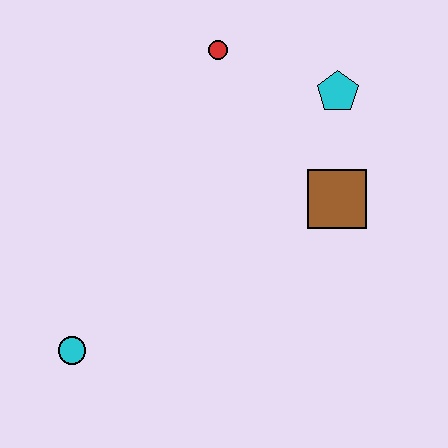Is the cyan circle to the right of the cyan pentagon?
No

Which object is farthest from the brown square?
The cyan circle is farthest from the brown square.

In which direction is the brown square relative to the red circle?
The brown square is below the red circle.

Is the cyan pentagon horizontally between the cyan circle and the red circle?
No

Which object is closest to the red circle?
The cyan pentagon is closest to the red circle.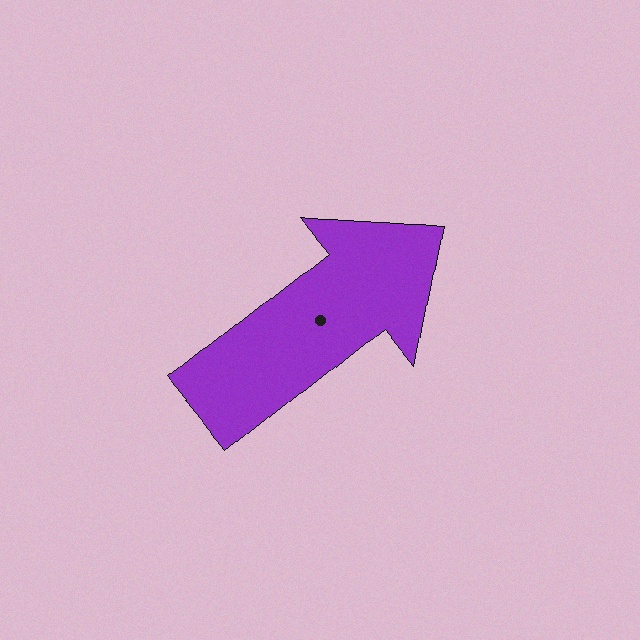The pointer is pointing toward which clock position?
Roughly 2 o'clock.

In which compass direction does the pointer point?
Northeast.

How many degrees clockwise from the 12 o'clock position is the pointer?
Approximately 51 degrees.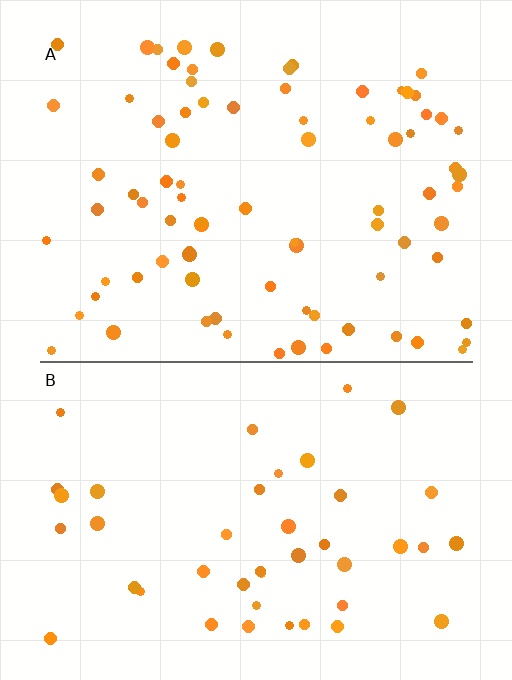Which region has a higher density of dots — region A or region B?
A (the top).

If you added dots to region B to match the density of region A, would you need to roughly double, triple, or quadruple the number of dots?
Approximately double.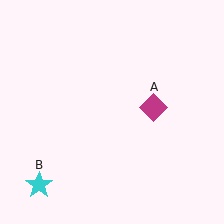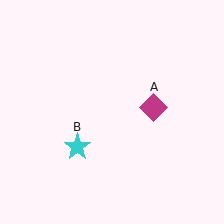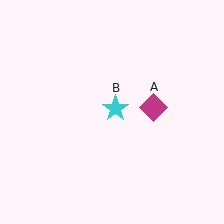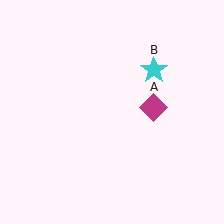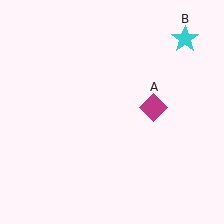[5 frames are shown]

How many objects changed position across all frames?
1 object changed position: cyan star (object B).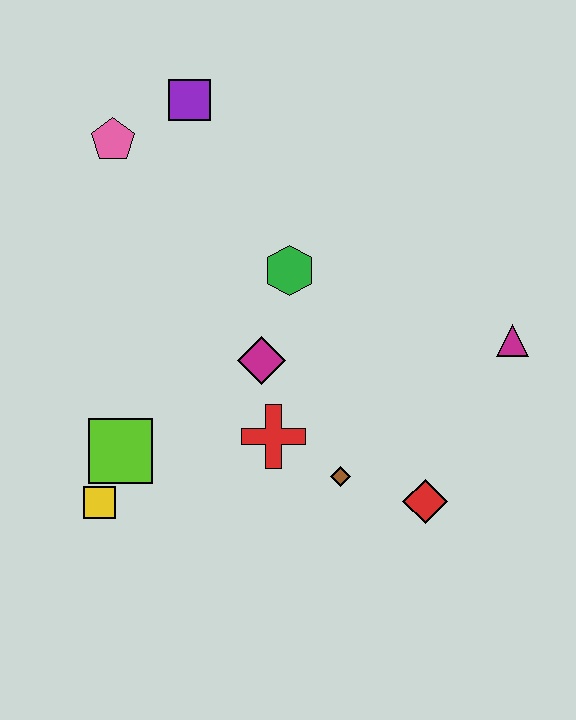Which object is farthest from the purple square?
The red diamond is farthest from the purple square.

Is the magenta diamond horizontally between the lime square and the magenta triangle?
Yes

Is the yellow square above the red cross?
No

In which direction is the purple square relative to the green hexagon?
The purple square is above the green hexagon.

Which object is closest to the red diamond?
The brown diamond is closest to the red diamond.